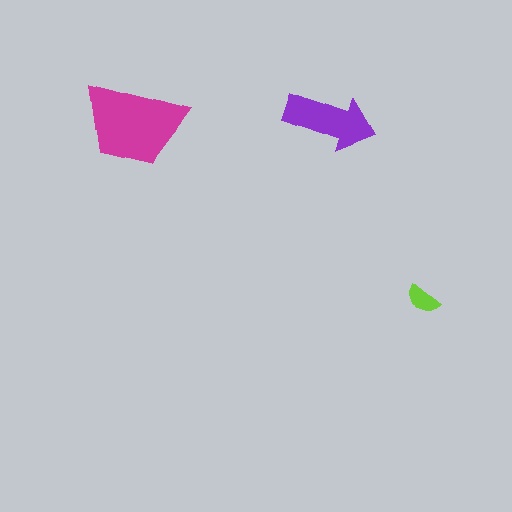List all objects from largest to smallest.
The magenta trapezoid, the purple arrow, the lime semicircle.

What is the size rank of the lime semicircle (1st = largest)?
3rd.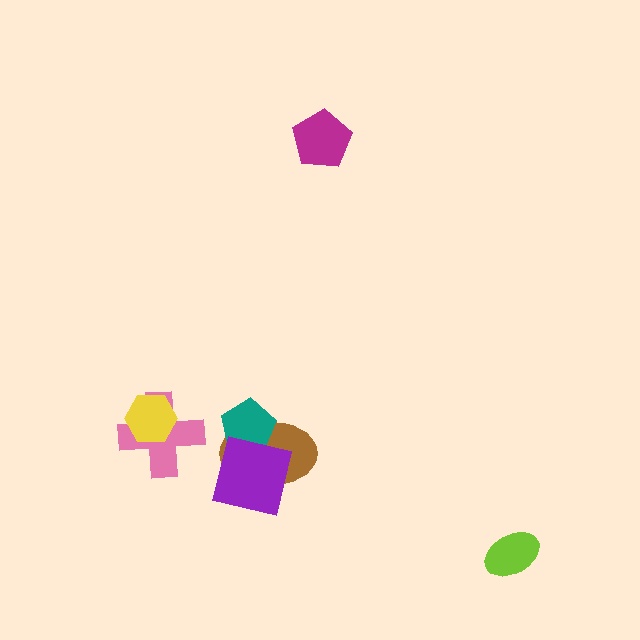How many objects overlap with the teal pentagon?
2 objects overlap with the teal pentagon.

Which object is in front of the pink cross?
The yellow hexagon is in front of the pink cross.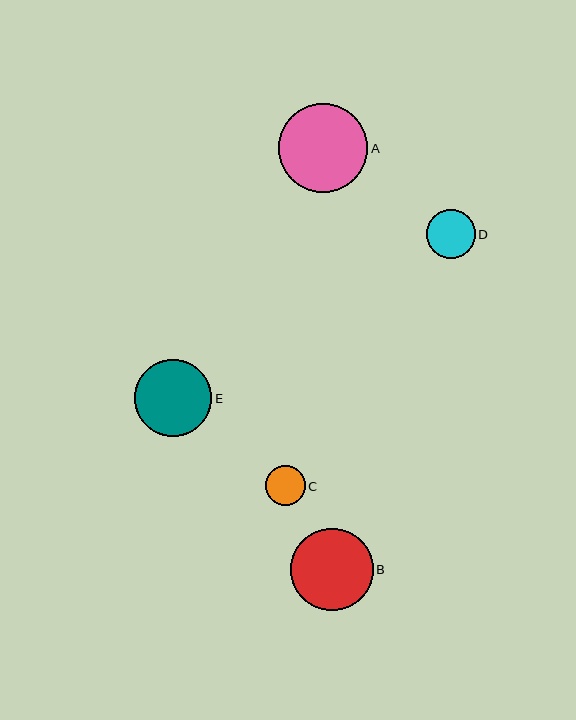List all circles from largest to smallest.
From largest to smallest: A, B, E, D, C.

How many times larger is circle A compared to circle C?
Circle A is approximately 2.2 times the size of circle C.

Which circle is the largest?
Circle A is the largest with a size of approximately 89 pixels.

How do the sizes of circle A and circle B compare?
Circle A and circle B are approximately the same size.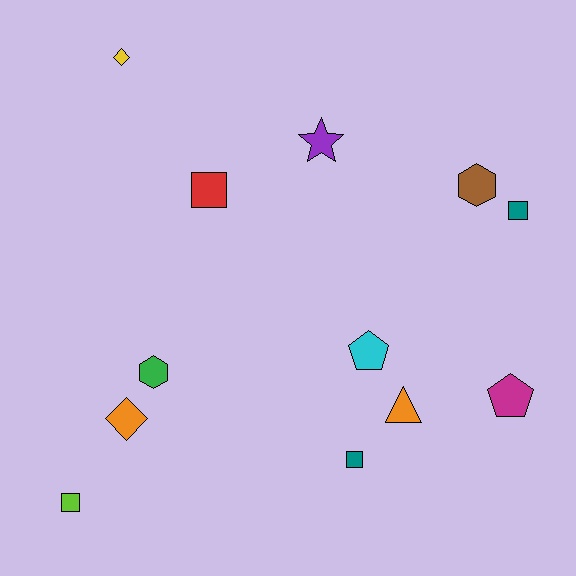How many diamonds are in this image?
There are 2 diamonds.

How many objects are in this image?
There are 12 objects.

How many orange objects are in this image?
There are 2 orange objects.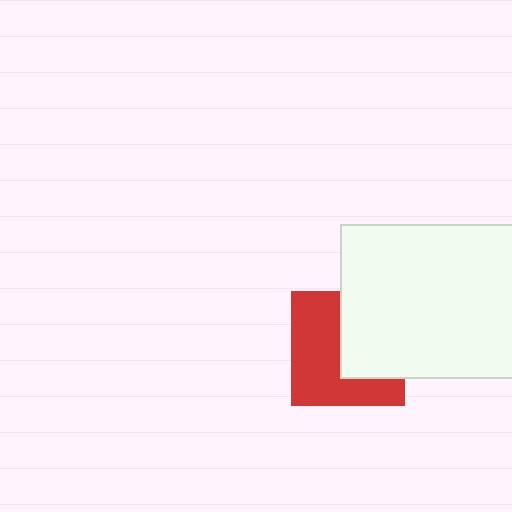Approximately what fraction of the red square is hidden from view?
Roughly 45% of the red square is hidden behind the white rectangle.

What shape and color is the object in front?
The object in front is a white rectangle.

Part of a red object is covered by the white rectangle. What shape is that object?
It is a square.